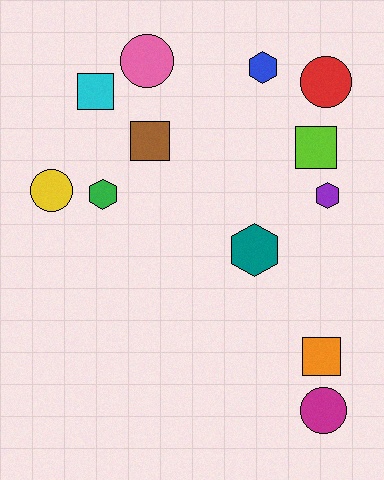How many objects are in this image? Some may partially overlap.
There are 12 objects.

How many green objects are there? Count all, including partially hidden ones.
There is 1 green object.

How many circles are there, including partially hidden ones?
There are 4 circles.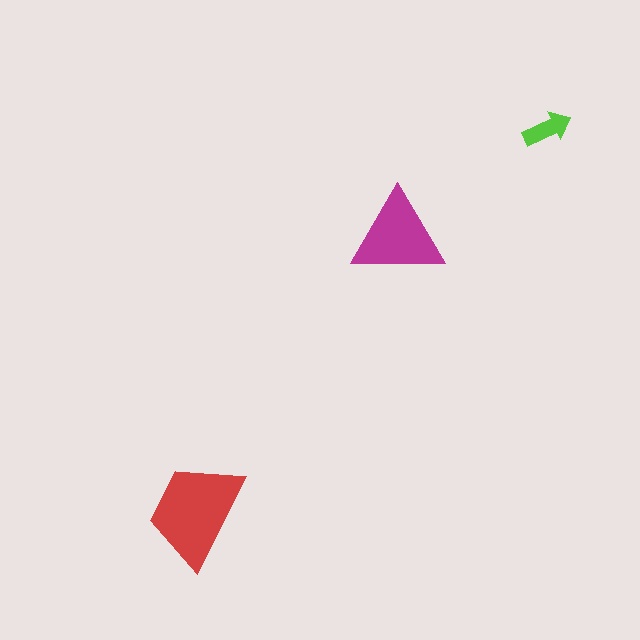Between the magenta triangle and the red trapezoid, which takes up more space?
The red trapezoid.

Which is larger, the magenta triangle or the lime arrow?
The magenta triangle.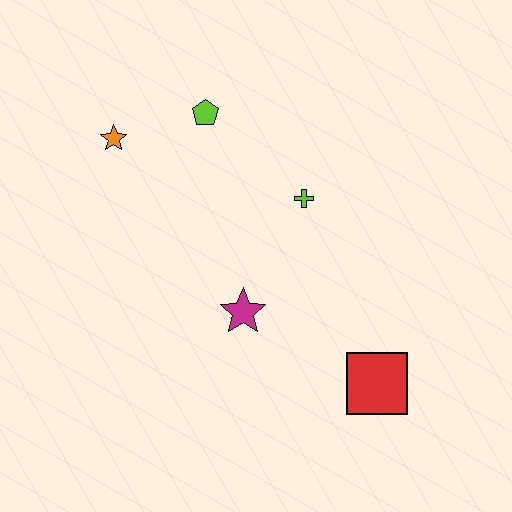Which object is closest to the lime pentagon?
The orange star is closest to the lime pentagon.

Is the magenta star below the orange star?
Yes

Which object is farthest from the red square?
The orange star is farthest from the red square.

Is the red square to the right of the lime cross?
Yes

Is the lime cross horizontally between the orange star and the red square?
Yes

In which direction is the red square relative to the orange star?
The red square is to the right of the orange star.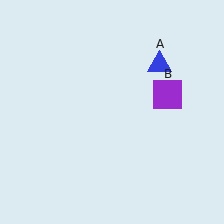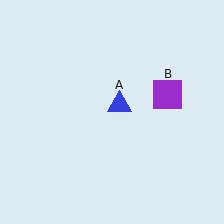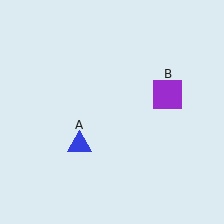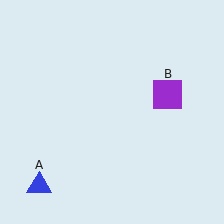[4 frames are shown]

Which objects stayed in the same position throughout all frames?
Purple square (object B) remained stationary.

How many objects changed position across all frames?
1 object changed position: blue triangle (object A).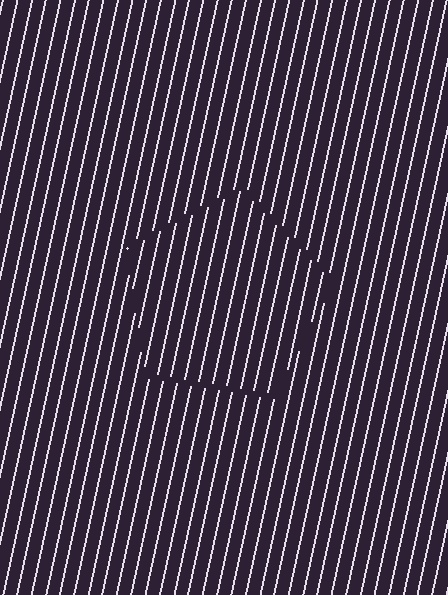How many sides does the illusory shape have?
5 sides — the line-ends trace a pentagon.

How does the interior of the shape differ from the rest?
The interior of the shape contains the same grating, shifted by half a period — the contour is defined by the phase discontinuity where line-ends from the inner and outer gratings abut.